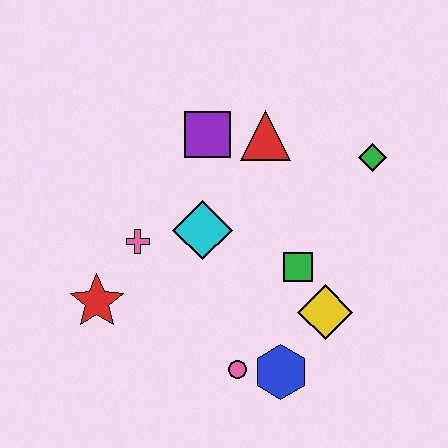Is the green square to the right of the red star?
Yes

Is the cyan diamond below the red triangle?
Yes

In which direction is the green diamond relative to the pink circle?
The green diamond is above the pink circle.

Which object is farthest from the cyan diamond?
The green diamond is farthest from the cyan diamond.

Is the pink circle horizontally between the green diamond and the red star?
Yes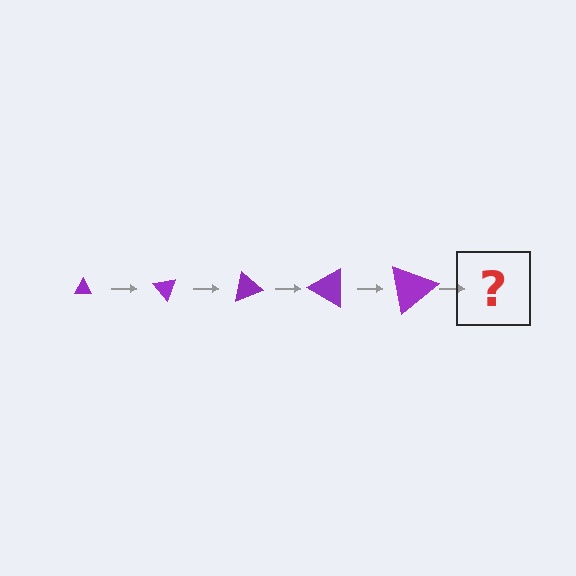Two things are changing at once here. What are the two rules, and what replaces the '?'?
The two rules are that the triangle grows larger each step and it rotates 50 degrees each step. The '?' should be a triangle, larger than the previous one and rotated 250 degrees from the start.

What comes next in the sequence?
The next element should be a triangle, larger than the previous one and rotated 250 degrees from the start.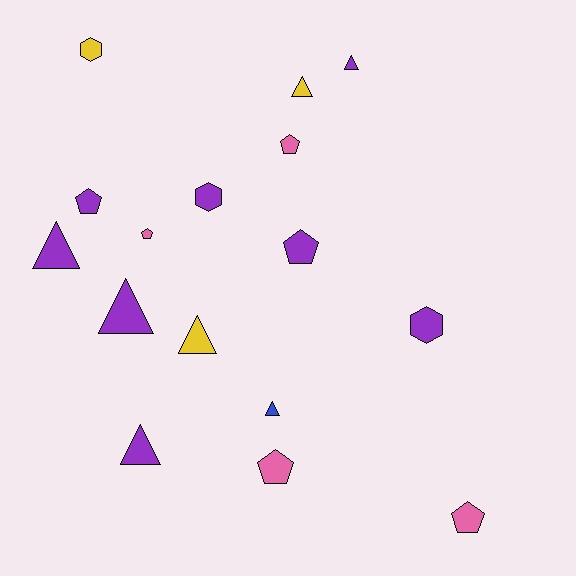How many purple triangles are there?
There are 4 purple triangles.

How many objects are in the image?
There are 16 objects.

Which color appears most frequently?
Purple, with 8 objects.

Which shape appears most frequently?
Triangle, with 7 objects.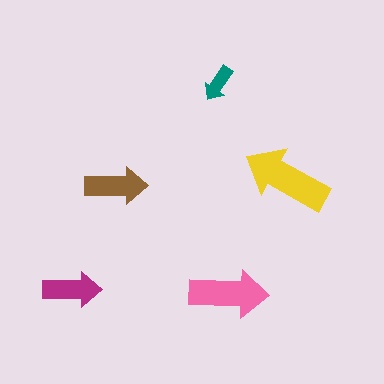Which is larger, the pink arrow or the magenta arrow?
The pink one.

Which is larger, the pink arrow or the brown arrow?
The pink one.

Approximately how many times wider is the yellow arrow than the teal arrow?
About 2.5 times wider.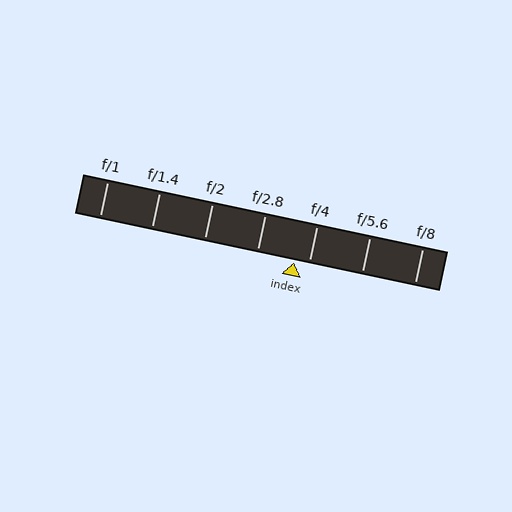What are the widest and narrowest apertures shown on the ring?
The widest aperture shown is f/1 and the narrowest is f/8.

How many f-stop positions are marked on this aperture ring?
There are 7 f-stop positions marked.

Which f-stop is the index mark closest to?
The index mark is closest to f/4.